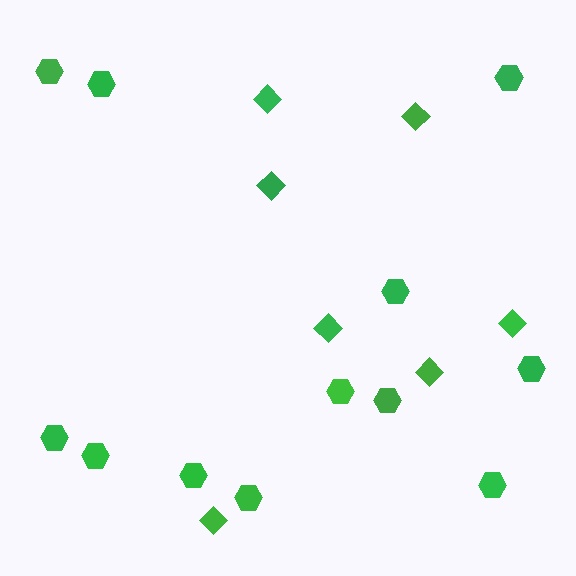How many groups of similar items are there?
There are 2 groups: one group of diamonds (7) and one group of hexagons (12).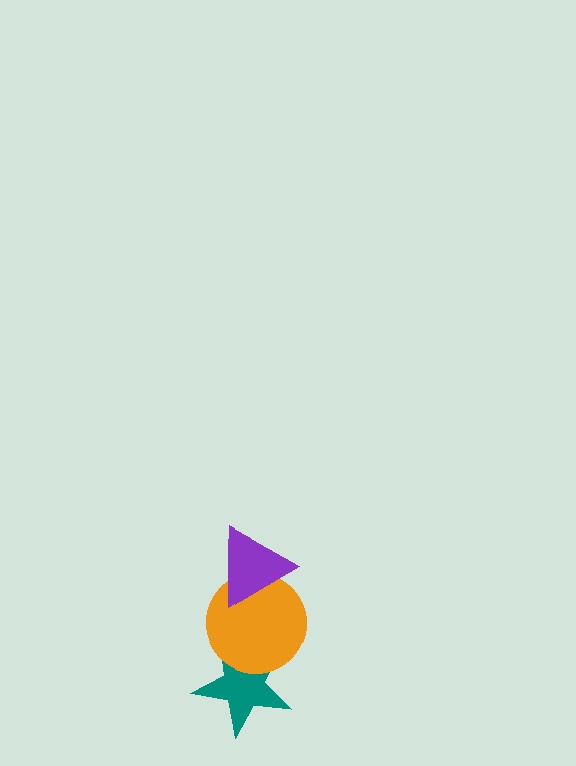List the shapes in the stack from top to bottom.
From top to bottom: the purple triangle, the orange circle, the teal star.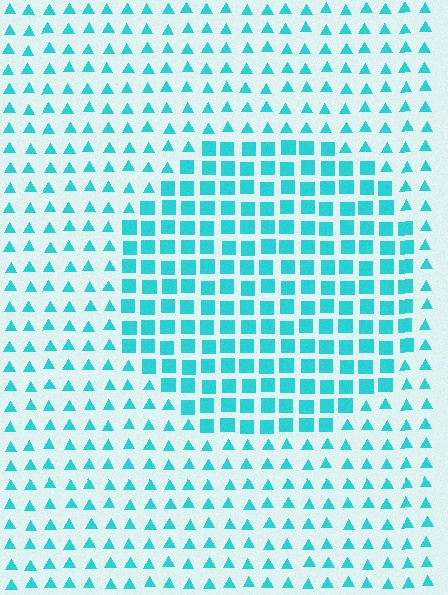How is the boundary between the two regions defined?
The boundary is defined by a change in element shape: squares inside vs. triangles outside. All elements share the same color and spacing.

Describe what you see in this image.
The image is filled with small cyan elements arranged in a uniform grid. A circle-shaped region contains squares, while the surrounding area contains triangles. The boundary is defined purely by the change in element shape.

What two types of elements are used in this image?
The image uses squares inside the circle region and triangles outside it.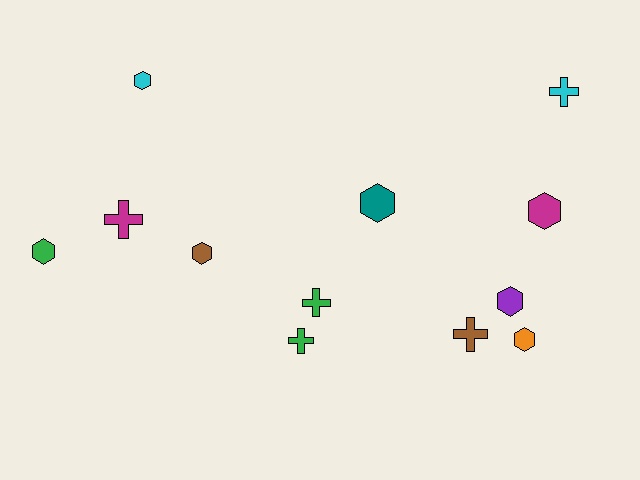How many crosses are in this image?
There are 5 crosses.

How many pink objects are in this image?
There are no pink objects.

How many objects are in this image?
There are 12 objects.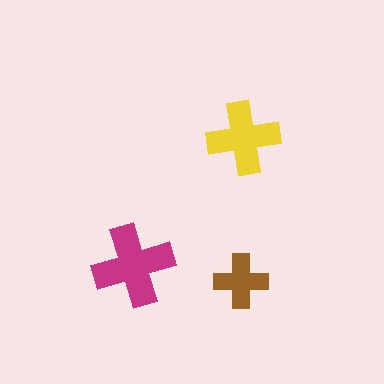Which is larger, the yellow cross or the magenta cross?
The magenta one.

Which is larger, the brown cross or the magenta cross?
The magenta one.